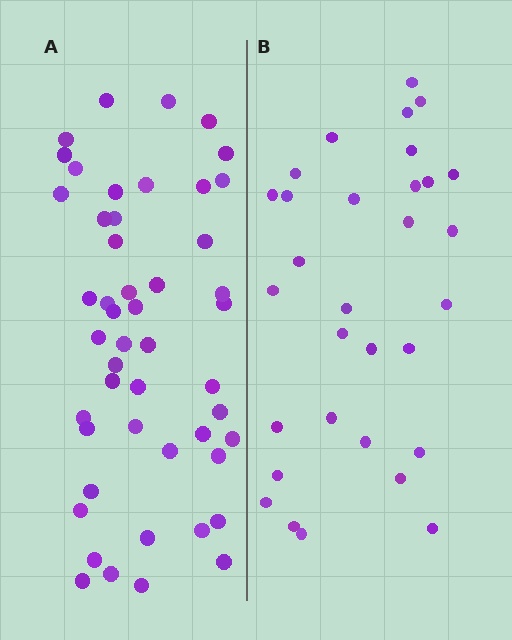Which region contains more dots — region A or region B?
Region A (the left region) has more dots.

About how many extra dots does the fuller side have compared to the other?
Region A has approximately 20 more dots than region B.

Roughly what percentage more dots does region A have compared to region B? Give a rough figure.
About 60% more.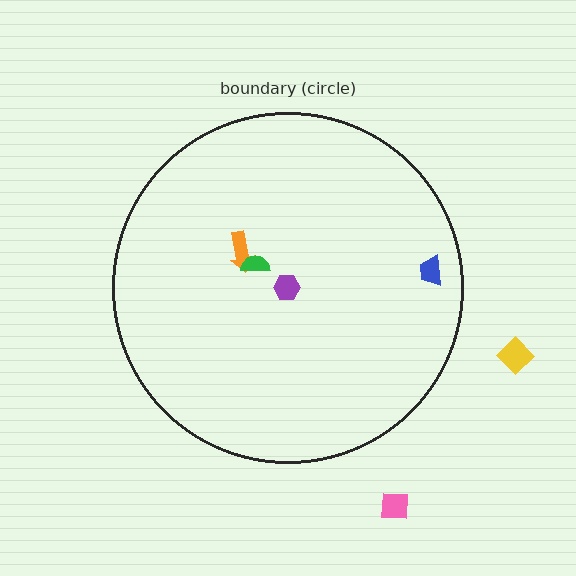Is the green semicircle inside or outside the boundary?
Inside.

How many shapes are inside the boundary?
4 inside, 2 outside.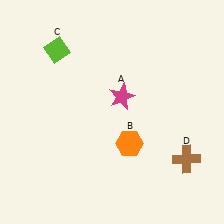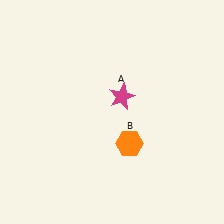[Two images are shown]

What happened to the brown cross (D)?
The brown cross (D) was removed in Image 2. It was in the bottom-right area of Image 1.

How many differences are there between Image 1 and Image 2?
There are 2 differences between the two images.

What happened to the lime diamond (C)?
The lime diamond (C) was removed in Image 2. It was in the top-left area of Image 1.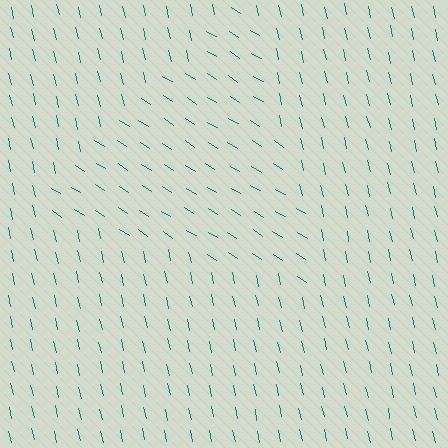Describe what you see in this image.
The image is filled with small teal line segments. A triangle region in the image has lines oriented differently from the surrounding lines, creating a visible texture boundary.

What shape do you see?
I see a triangle.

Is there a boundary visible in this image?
Yes, there is a texture boundary formed by a change in line orientation.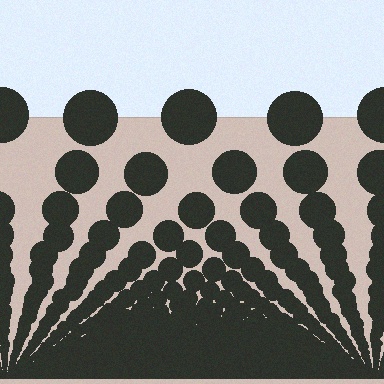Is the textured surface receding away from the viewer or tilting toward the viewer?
The surface appears to tilt toward the viewer. Texture elements get larger and sparser toward the top.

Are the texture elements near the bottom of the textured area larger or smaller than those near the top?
Smaller. The gradient is inverted — elements near the bottom are smaller and denser.